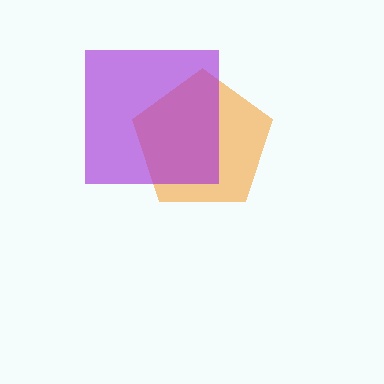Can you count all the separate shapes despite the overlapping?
Yes, there are 2 separate shapes.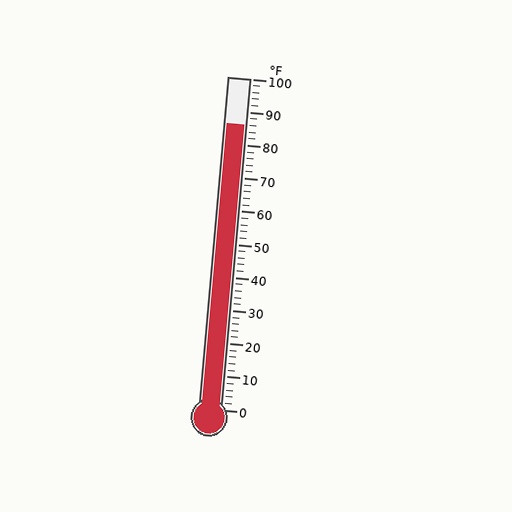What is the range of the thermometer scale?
The thermometer scale ranges from 0°F to 100°F.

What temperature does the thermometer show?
The thermometer shows approximately 86°F.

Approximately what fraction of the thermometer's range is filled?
The thermometer is filled to approximately 85% of its range.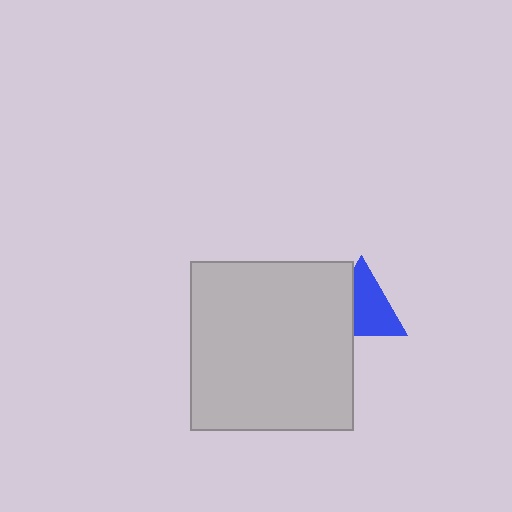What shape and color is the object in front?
The object in front is a light gray rectangle.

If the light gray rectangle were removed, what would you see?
You would see the complete blue triangle.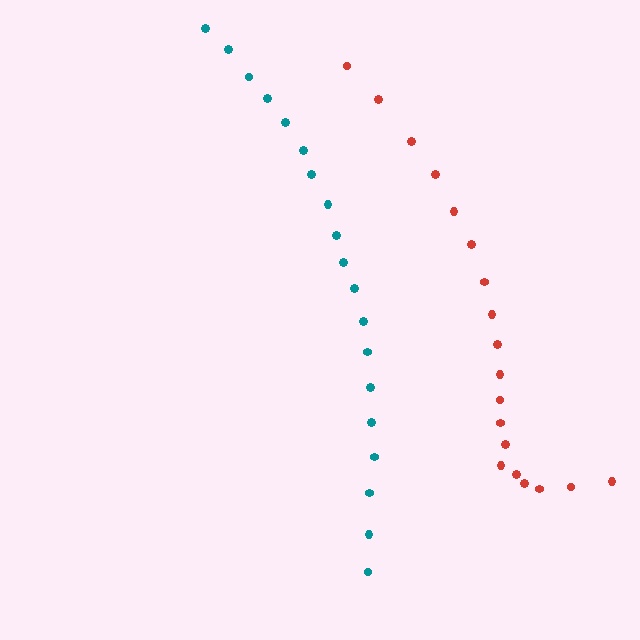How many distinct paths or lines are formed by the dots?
There are 2 distinct paths.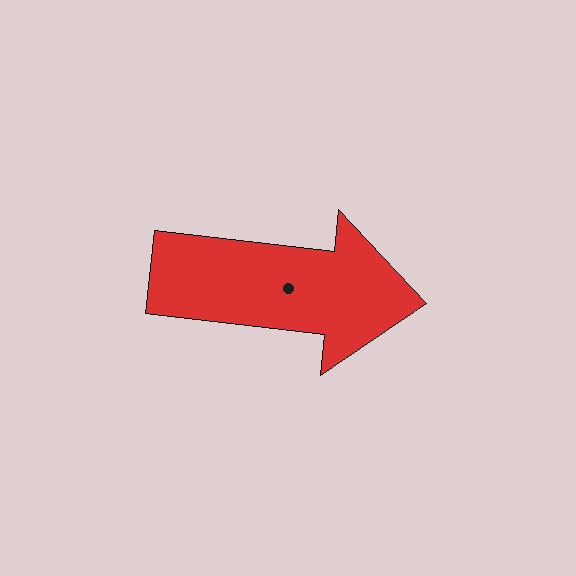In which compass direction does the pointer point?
East.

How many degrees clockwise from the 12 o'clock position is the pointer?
Approximately 96 degrees.